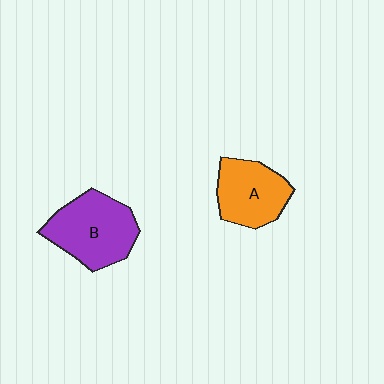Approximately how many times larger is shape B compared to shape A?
Approximately 1.3 times.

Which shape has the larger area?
Shape B (purple).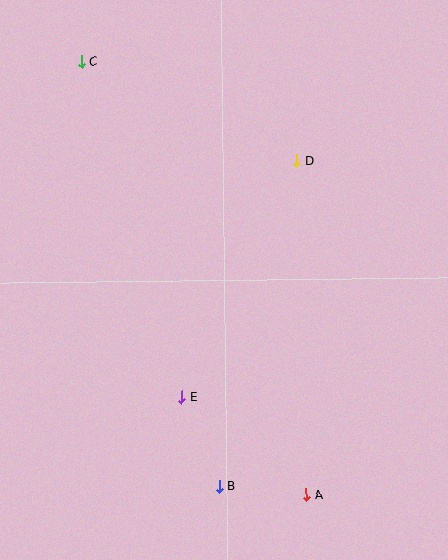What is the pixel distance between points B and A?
The distance between B and A is 87 pixels.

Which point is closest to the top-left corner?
Point C is closest to the top-left corner.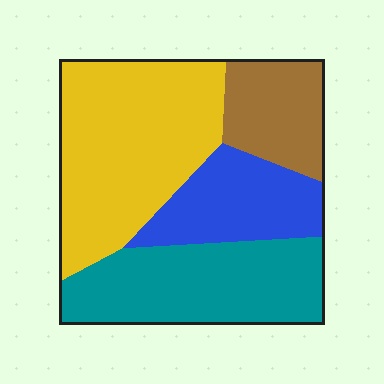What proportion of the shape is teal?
Teal takes up between a sixth and a third of the shape.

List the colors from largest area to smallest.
From largest to smallest: yellow, teal, blue, brown.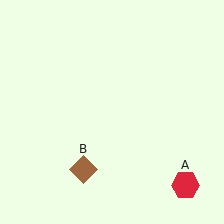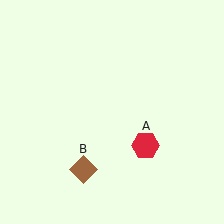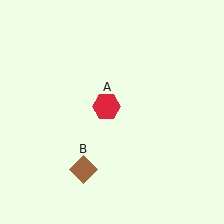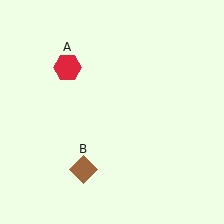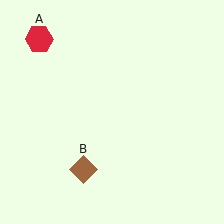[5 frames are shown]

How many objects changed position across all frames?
1 object changed position: red hexagon (object A).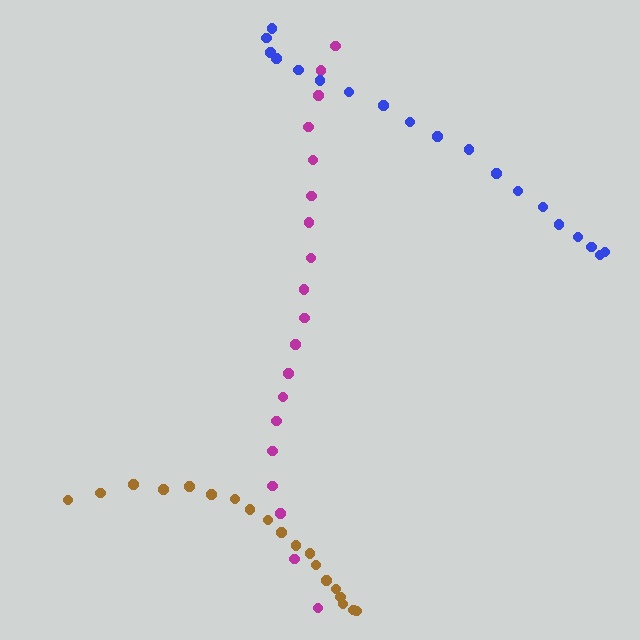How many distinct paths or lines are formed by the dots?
There are 3 distinct paths.